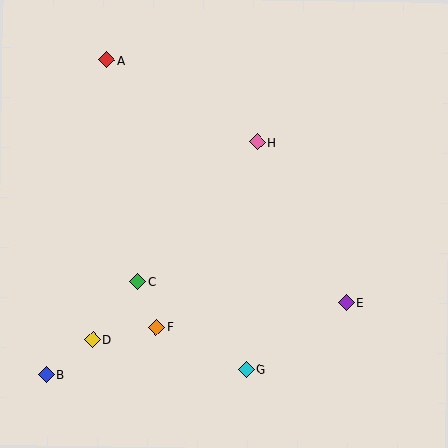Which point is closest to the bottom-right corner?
Point E is closest to the bottom-right corner.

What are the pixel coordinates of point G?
Point G is at (246, 370).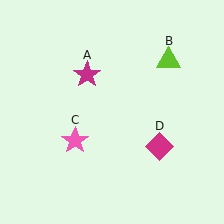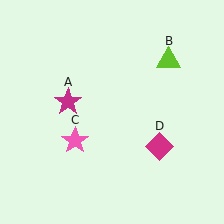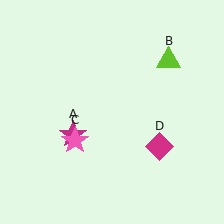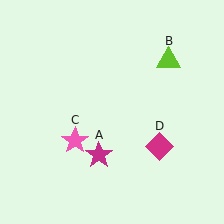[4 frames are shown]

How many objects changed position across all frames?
1 object changed position: magenta star (object A).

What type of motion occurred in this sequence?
The magenta star (object A) rotated counterclockwise around the center of the scene.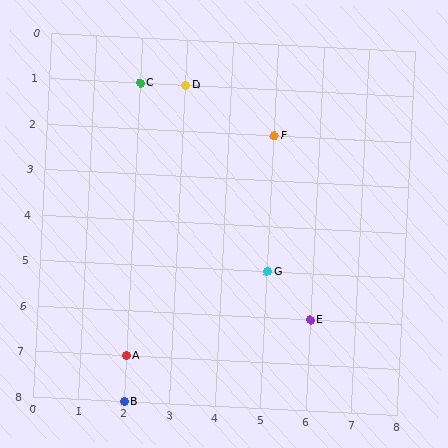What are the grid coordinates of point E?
Point E is at grid coordinates (6, 6).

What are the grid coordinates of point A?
Point A is at grid coordinates (2, 7).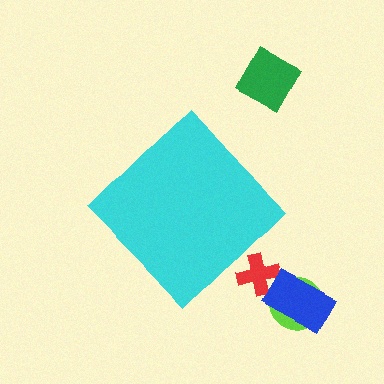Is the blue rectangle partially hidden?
No, the blue rectangle is fully visible.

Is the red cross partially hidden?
Yes, the red cross is partially hidden behind the cyan diamond.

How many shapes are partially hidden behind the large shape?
1 shape is partially hidden.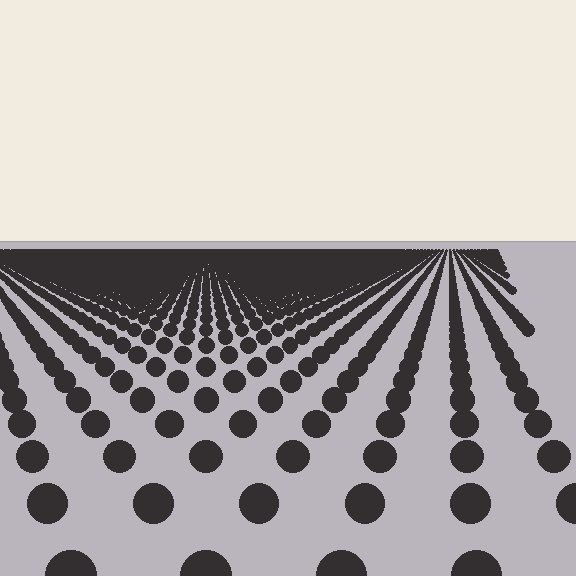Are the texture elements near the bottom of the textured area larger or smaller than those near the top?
Larger. Near the bottom, elements are closer to the viewer and appear at a bigger on-screen size.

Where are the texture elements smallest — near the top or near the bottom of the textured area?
Near the top.